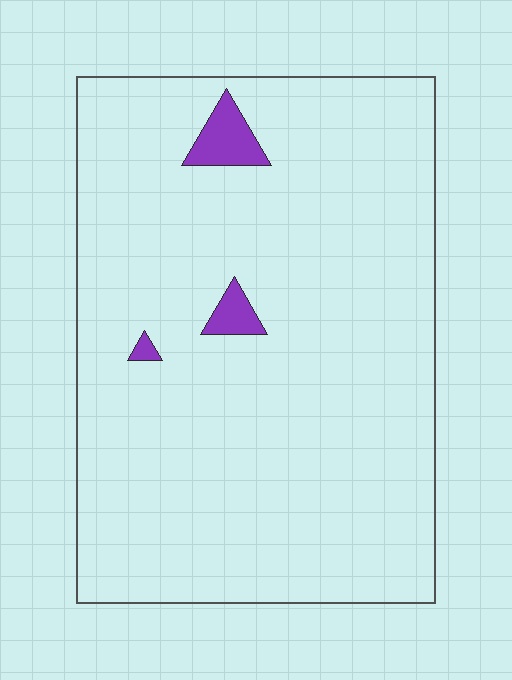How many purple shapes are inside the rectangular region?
3.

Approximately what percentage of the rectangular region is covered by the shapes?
Approximately 5%.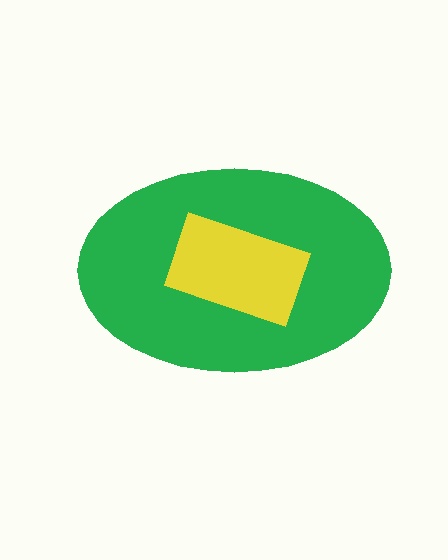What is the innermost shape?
The yellow rectangle.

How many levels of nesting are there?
2.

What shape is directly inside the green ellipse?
The yellow rectangle.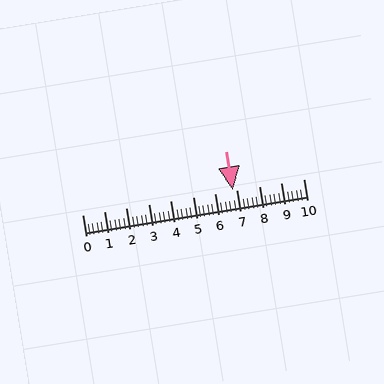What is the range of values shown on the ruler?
The ruler shows values from 0 to 10.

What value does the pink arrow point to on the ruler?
The pink arrow points to approximately 6.8.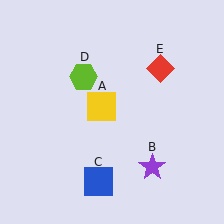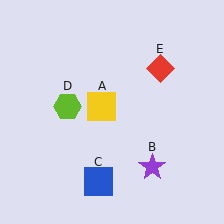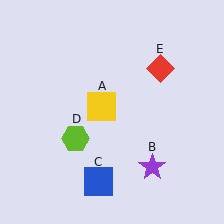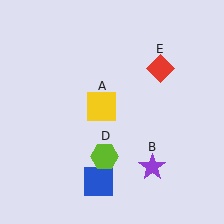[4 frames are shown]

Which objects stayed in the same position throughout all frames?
Yellow square (object A) and purple star (object B) and blue square (object C) and red diamond (object E) remained stationary.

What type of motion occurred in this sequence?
The lime hexagon (object D) rotated counterclockwise around the center of the scene.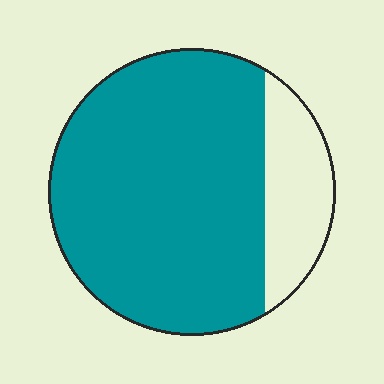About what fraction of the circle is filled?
About four fifths (4/5).